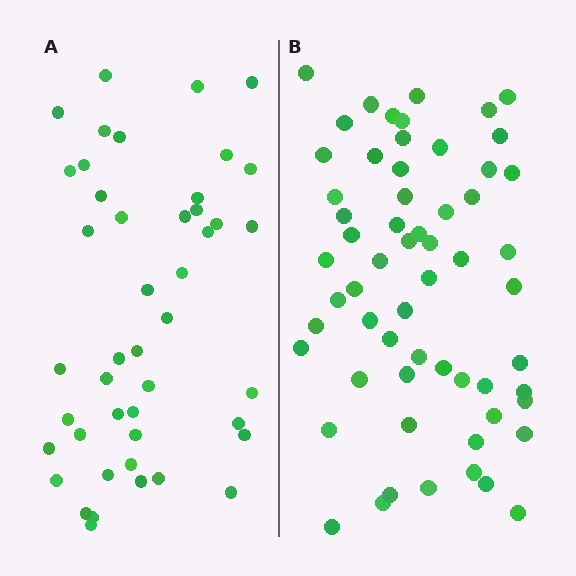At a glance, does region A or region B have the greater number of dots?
Region B (the right region) has more dots.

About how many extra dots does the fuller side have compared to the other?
Region B has approximately 15 more dots than region A.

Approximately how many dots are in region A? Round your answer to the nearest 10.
About 40 dots. (The exact count is 45, which rounds to 40.)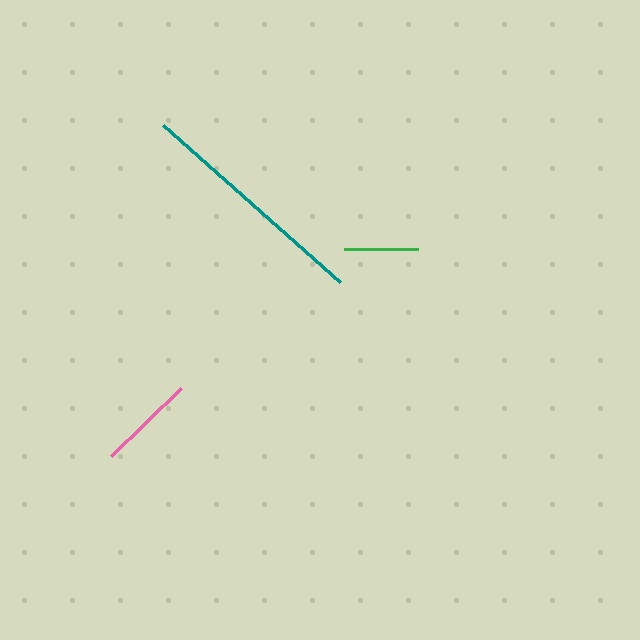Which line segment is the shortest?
The green line is the shortest at approximately 73 pixels.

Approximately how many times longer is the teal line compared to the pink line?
The teal line is approximately 2.4 times the length of the pink line.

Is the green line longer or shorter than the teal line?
The teal line is longer than the green line.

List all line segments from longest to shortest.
From longest to shortest: teal, pink, green.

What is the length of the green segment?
The green segment is approximately 73 pixels long.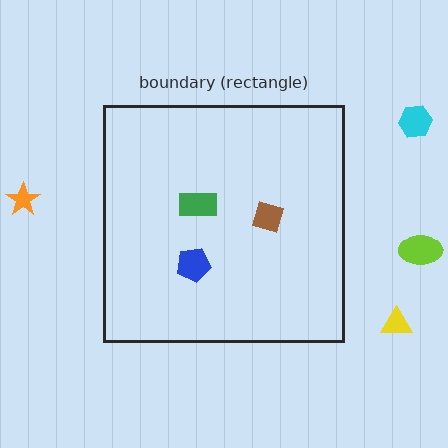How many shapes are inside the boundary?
3 inside, 4 outside.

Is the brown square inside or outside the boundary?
Inside.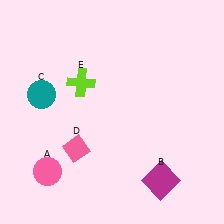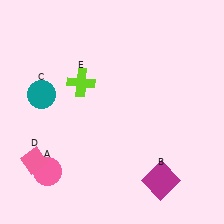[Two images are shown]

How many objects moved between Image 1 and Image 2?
1 object moved between the two images.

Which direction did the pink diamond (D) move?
The pink diamond (D) moved left.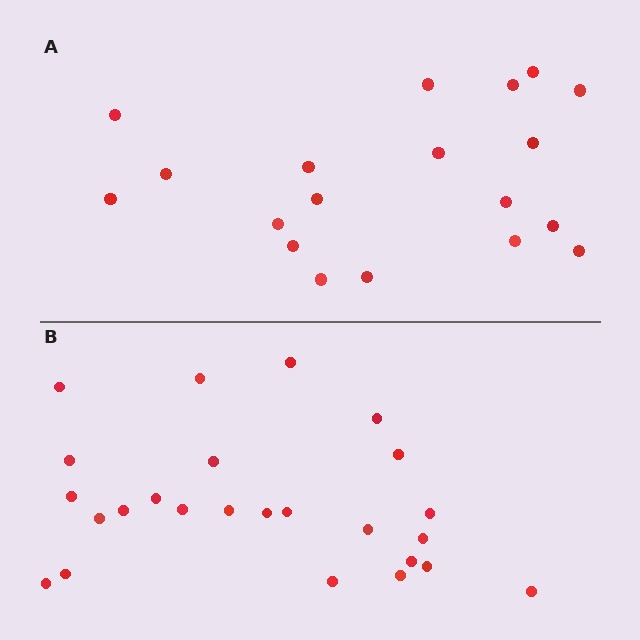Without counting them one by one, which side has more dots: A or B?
Region B (the bottom region) has more dots.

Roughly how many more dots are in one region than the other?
Region B has about 6 more dots than region A.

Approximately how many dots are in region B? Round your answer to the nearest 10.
About 20 dots. (The exact count is 25, which rounds to 20.)